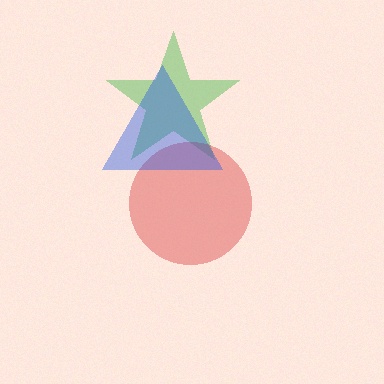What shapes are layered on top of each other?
The layered shapes are: a green star, a red circle, a blue triangle.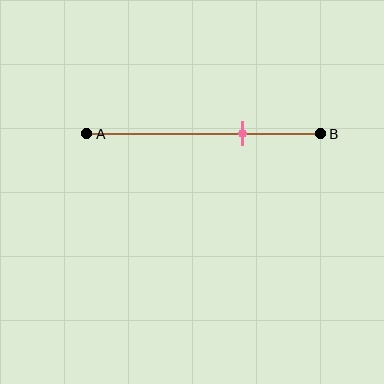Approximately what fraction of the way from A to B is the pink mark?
The pink mark is approximately 65% of the way from A to B.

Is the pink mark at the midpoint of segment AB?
No, the mark is at about 65% from A, not at the 50% midpoint.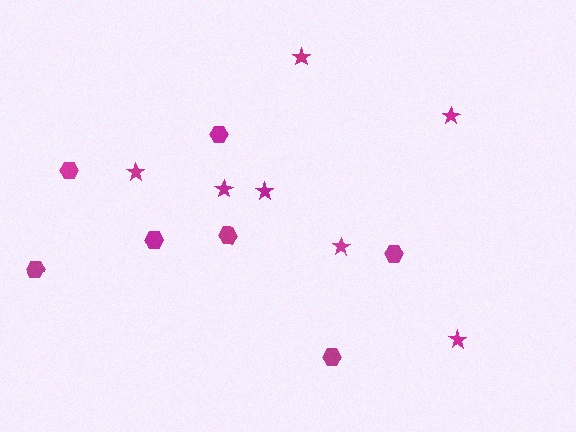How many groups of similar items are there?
There are 2 groups: one group of stars (7) and one group of hexagons (7).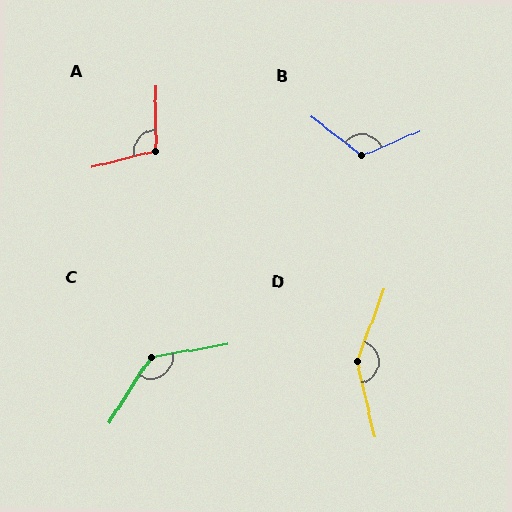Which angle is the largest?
D, at approximately 146 degrees.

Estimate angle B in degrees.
Approximately 119 degrees.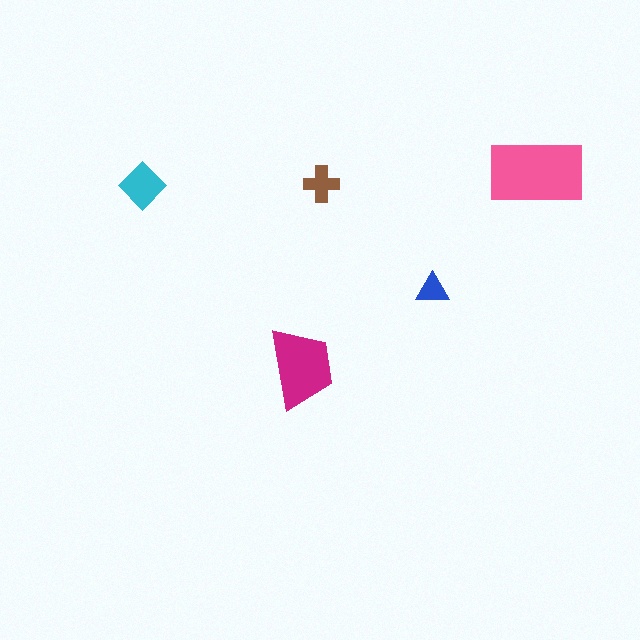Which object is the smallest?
The blue triangle.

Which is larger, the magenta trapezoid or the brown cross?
The magenta trapezoid.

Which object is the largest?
The pink rectangle.